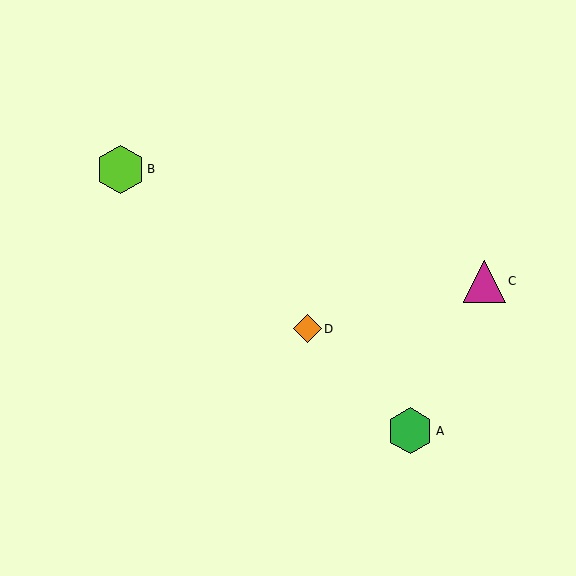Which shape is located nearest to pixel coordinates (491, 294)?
The magenta triangle (labeled C) at (484, 281) is nearest to that location.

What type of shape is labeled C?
Shape C is a magenta triangle.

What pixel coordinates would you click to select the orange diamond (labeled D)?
Click at (307, 329) to select the orange diamond D.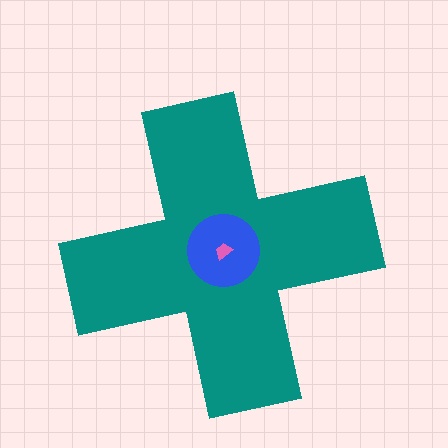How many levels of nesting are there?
3.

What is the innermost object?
The pink trapezoid.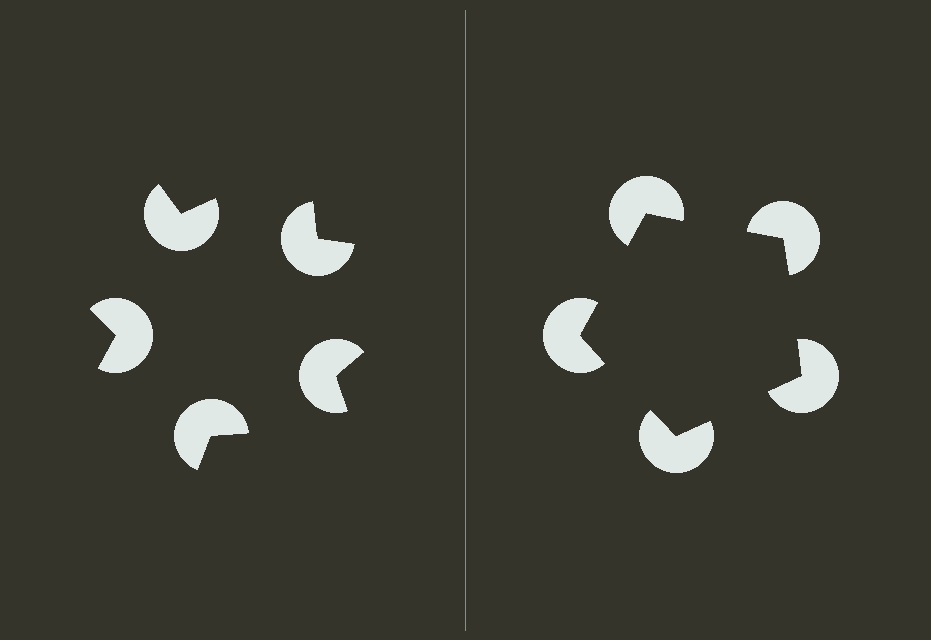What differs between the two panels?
The pac-man discs are positioned identically on both sides; only the wedge orientations differ. On the right they align to a pentagon; on the left they are misaligned.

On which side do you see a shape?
An illusory pentagon appears on the right side. On the left side the wedge cuts are rotated, so no coherent shape forms.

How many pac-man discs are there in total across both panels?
10 — 5 on each side.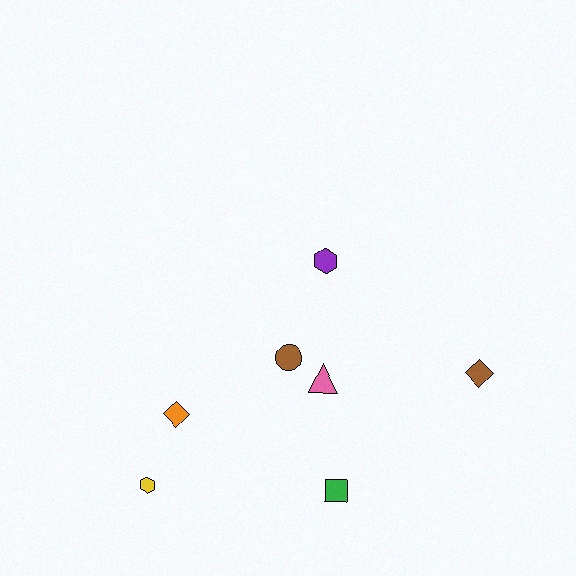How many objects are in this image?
There are 7 objects.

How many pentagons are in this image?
There are no pentagons.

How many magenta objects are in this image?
There are no magenta objects.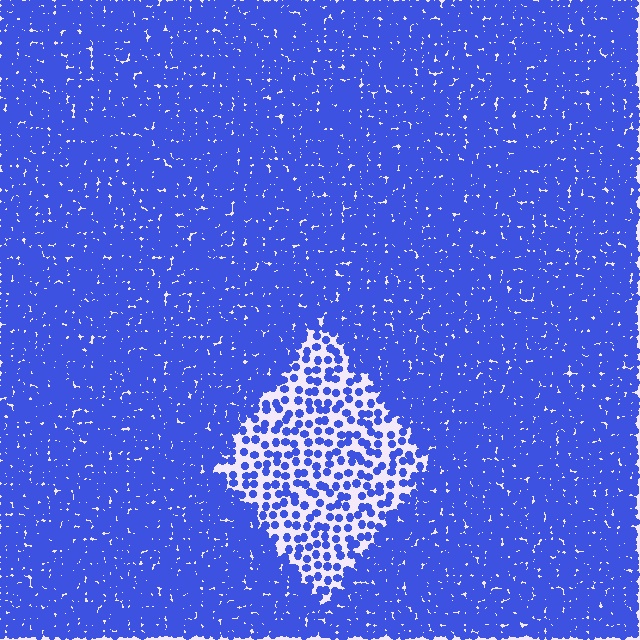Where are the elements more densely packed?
The elements are more densely packed outside the diamond boundary.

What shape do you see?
I see a diamond.